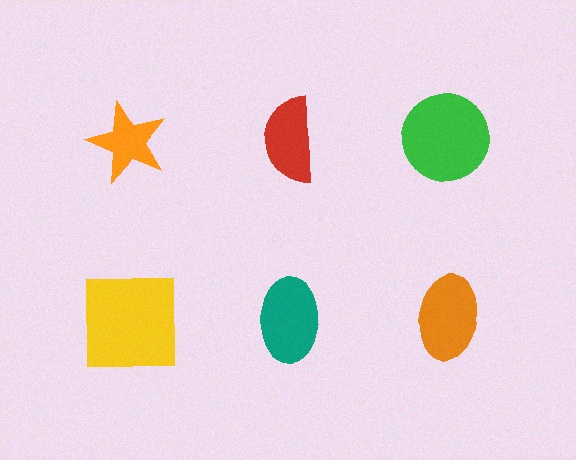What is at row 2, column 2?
A teal ellipse.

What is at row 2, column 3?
An orange ellipse.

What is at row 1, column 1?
An orange star.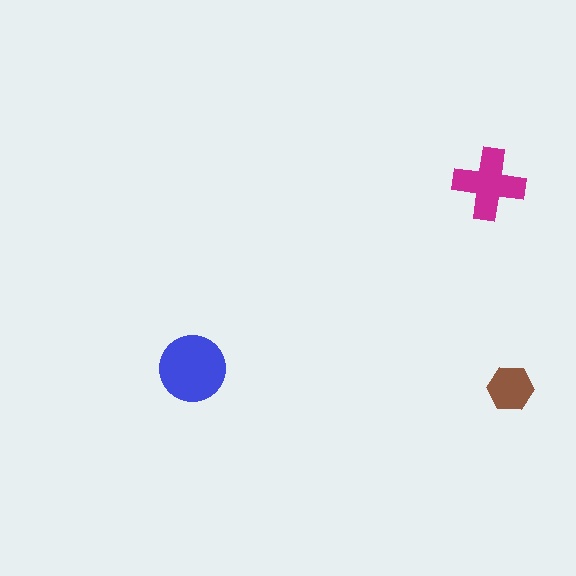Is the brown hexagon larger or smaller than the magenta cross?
Smaller.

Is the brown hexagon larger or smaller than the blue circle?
Smaller.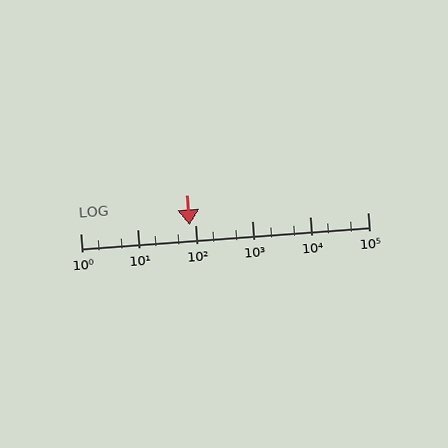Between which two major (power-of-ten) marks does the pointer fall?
The pointer is between 10 and 100.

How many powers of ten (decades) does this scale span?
The scale spans 5 decades, from 1 to 100000.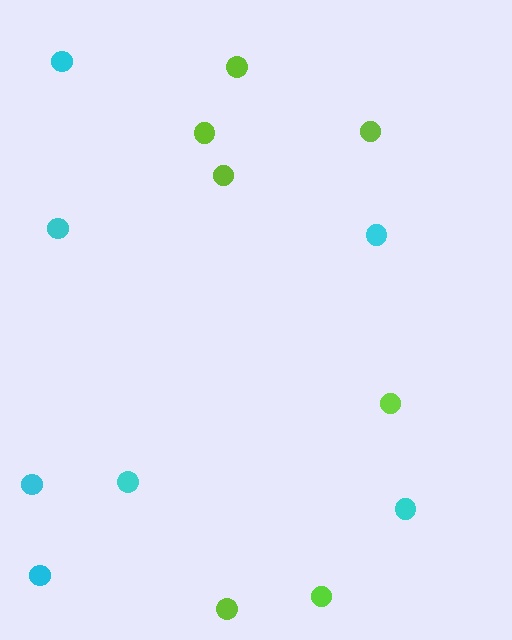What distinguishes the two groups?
There are 2 groups: one group of cyan circles (7) and one group of lime circles (7).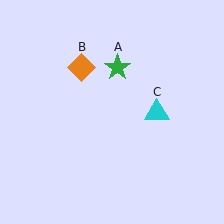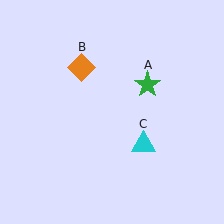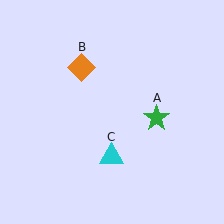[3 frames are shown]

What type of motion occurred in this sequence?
The green star (object A), cyan triangle (object C) rotated clockwise around the center of the scene.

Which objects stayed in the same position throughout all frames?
Orange diamond (object B) remained stationary.